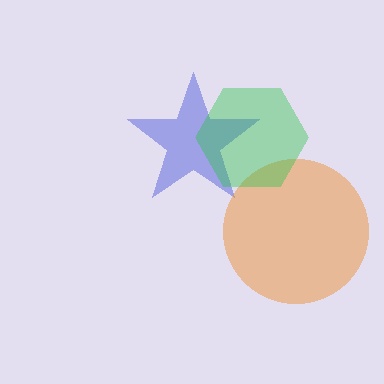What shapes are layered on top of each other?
The layered shapes are: a blue star, an orange circle, a green hexagon.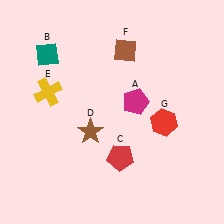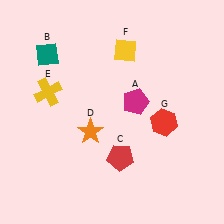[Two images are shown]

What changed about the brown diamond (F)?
In Image 1, F is brown. In Image 2, it changed to yellow.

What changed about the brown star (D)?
In Image 1, D is brown. In Image 2, it changed to orange.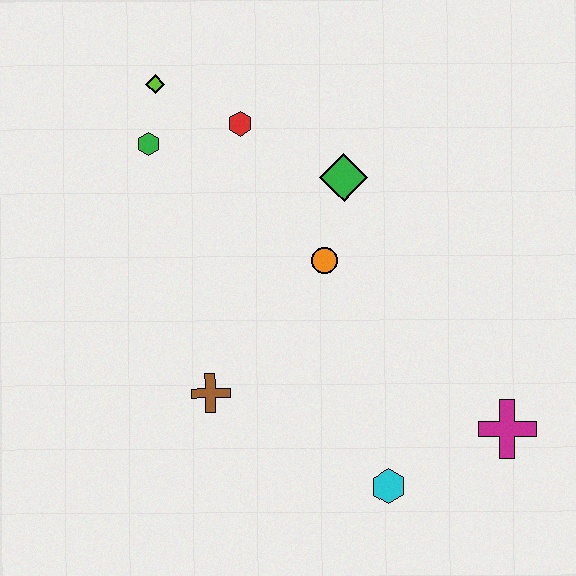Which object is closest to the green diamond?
The orange circle is closest to the green diamond.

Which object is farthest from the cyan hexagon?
The lime diamond is farthest from the cyan hexagon.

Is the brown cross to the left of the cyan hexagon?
Yes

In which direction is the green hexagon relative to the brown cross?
The green hexagon is above the brown cross.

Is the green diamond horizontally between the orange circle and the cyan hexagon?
Yes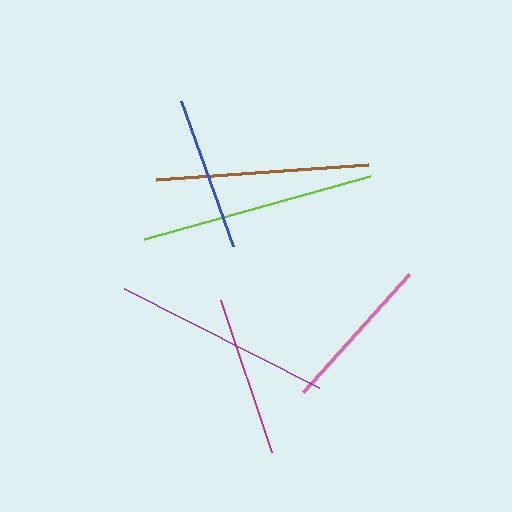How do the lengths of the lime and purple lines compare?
The lime and purple lines are approximately the same length.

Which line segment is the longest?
The lime line is the longest at approximately 235 pixels.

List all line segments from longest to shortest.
From longest to shortest: lime, purple, brown, magenta, pink, blue.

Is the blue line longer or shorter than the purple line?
The purple line is longer than the blue line.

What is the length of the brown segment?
The brown segment is approximately 213 pixels long.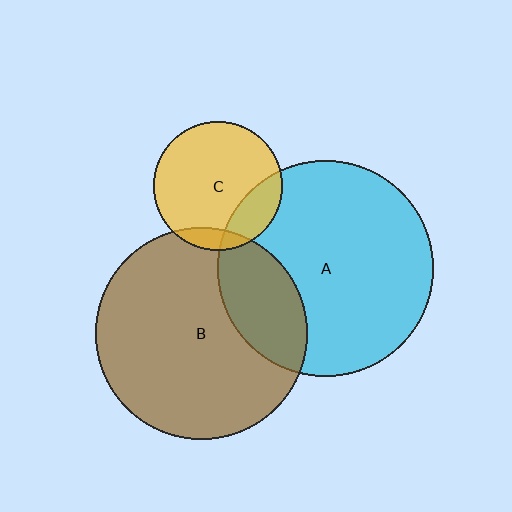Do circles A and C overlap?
Yes.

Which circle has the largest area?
Circle A (cyan).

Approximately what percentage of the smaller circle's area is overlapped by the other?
Approximately 20%.